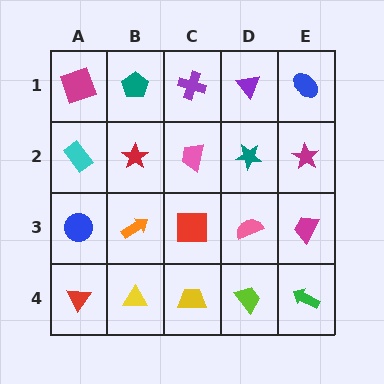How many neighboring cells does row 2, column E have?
3.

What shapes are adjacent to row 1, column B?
A red star (row 2, column B), a magenta square (row 1, column A), a purple cross (row 1, column C).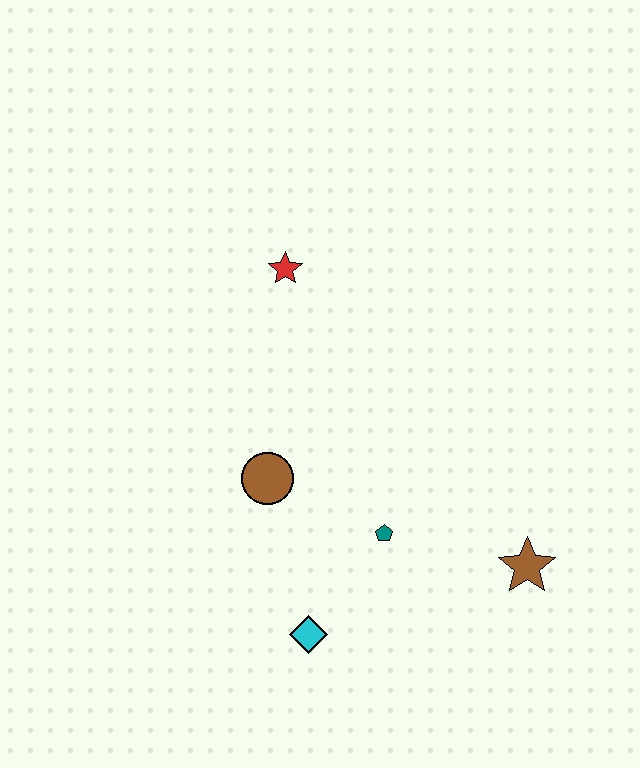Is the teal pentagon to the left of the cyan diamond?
No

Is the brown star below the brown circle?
Yes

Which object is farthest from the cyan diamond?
The red star is farthest from the cyan diamond.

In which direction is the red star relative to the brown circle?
The red star is above the brown circle.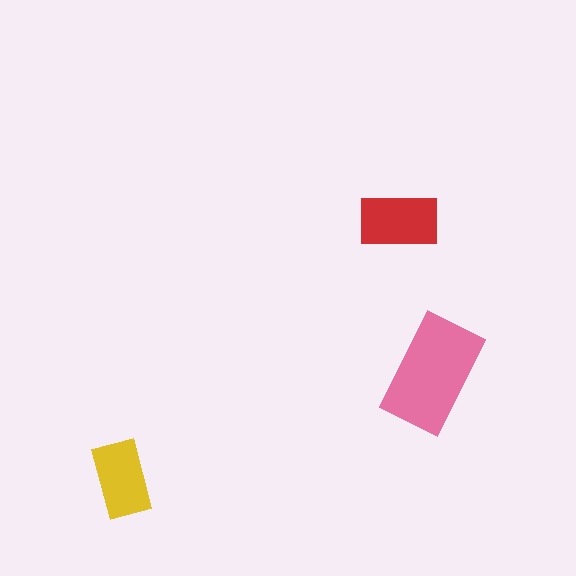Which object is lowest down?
The yellow rectangle is bottommost.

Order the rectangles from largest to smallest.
the pink one, the red one, the yellow one.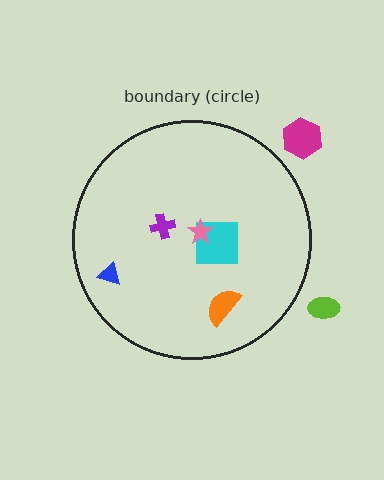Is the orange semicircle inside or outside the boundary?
Inside.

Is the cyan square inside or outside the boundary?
Inside.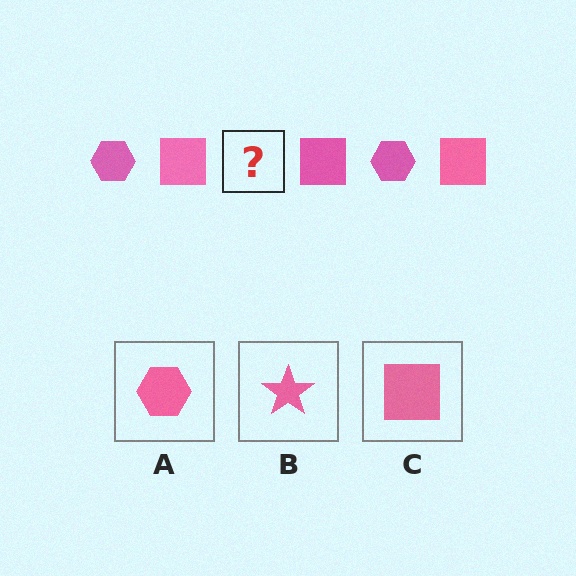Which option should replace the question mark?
Option A.